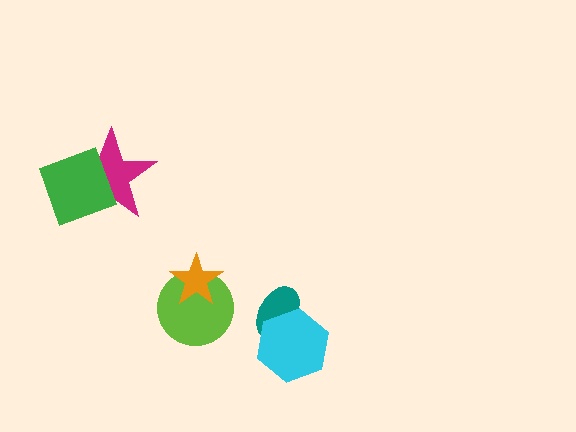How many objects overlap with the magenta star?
1 object overlaps with the magenta star.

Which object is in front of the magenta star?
The green square is in front of the magenta star.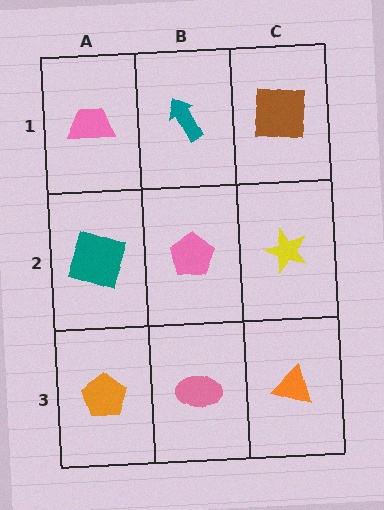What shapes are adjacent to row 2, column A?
A pink trapezoid (row 1, column A), an orange pentagon (row 3, column A), a pink pentagon (row 2, column B).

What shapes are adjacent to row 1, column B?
A pink pentagon (row 2, column B), a pink trapezoid (row 1, column A), a brown square (row 1, column C).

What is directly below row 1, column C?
A yellow star.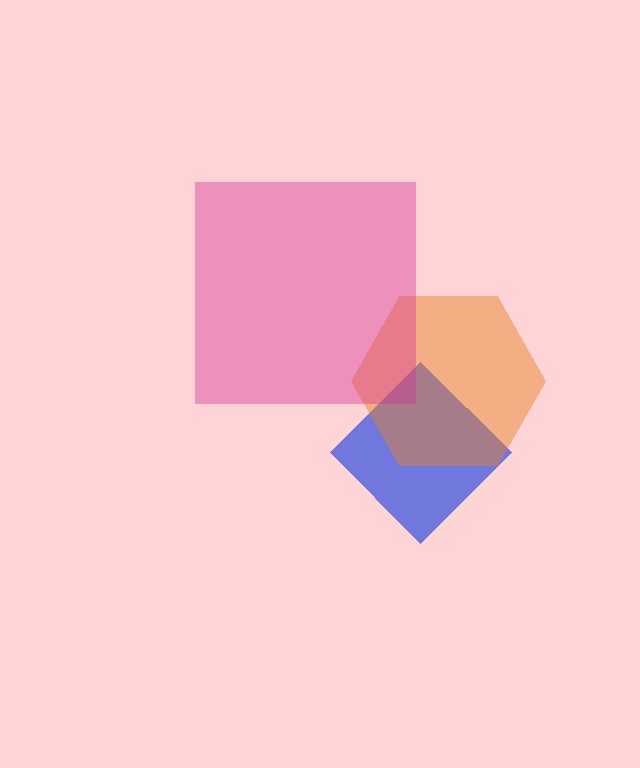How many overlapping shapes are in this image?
There are 3 overlapping shapes in the image.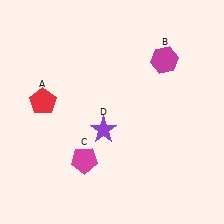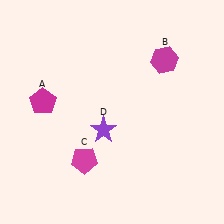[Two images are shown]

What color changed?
The pentagon (A) changed from red in Image 1 to magenta in Image 2.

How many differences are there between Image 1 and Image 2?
There is 1 difference between the two images.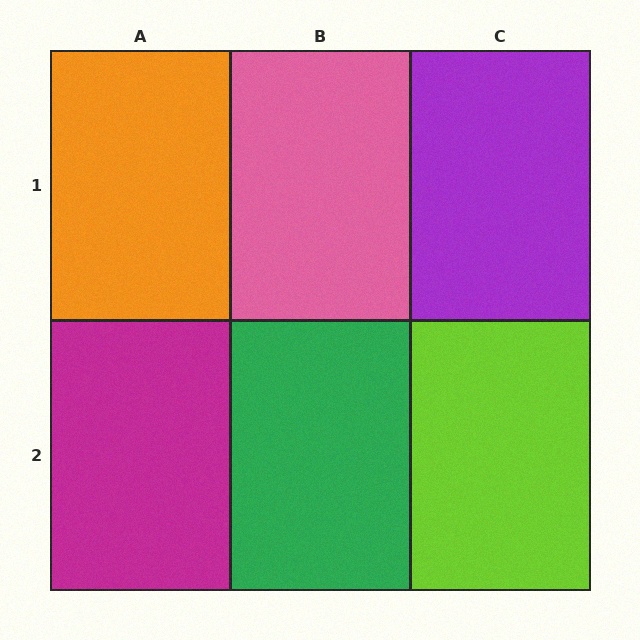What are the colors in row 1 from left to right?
Orange, pink, purple.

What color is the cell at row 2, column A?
Magenta.